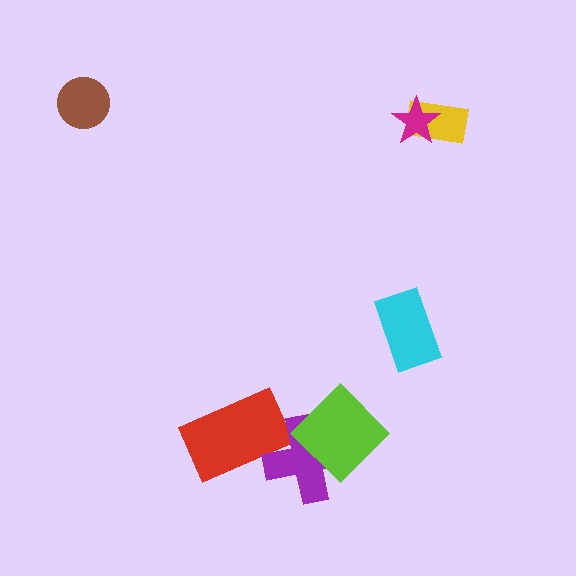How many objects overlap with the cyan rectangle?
0 objects overlap with the cyan rectangle.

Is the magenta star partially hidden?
No, no other shape covers it.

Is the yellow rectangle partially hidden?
Yes, it is partially covered by another shape.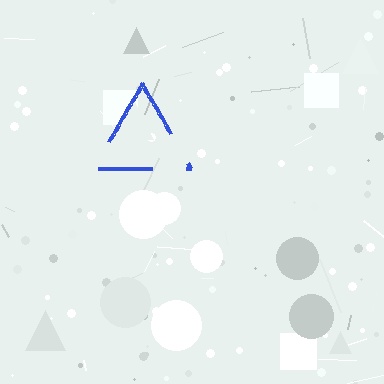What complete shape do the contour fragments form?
The contour fragments form a triangle.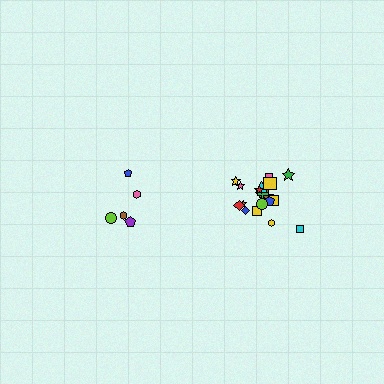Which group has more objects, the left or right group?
The right group.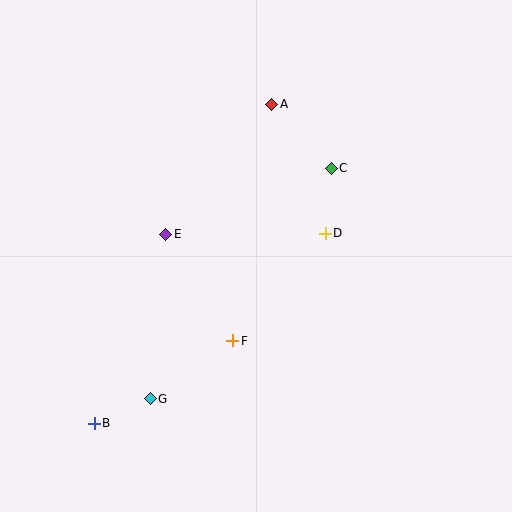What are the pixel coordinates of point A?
Point A is at (272, 104).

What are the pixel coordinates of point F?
Point F is at (233, 341).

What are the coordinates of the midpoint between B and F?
The midpoint between B and F is at (164, 382).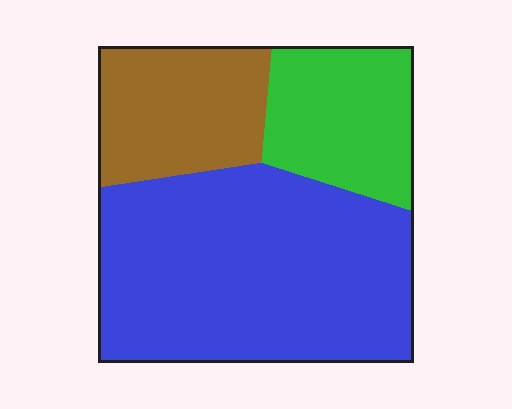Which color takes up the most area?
Blue, at roughly 55%.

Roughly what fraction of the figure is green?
Green takes up about one fifth (1/5) of the figure.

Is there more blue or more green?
Blue.